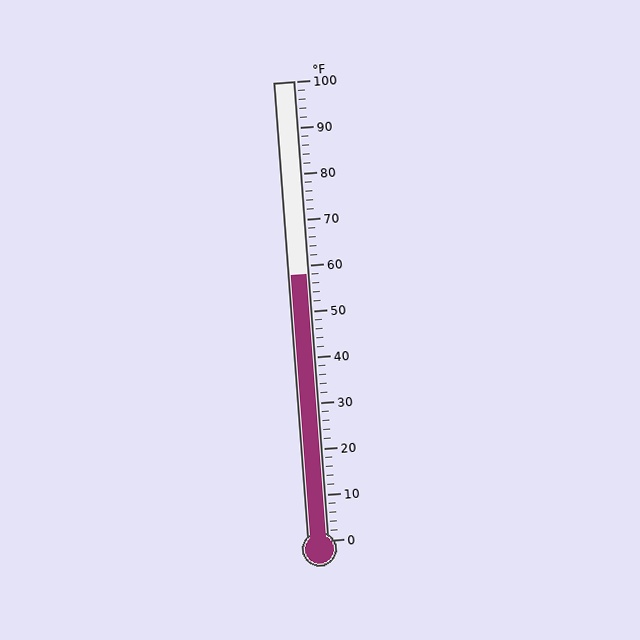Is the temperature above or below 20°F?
The temperature is above 20°F.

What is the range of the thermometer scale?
The thermometer scale ranges from 0°F to 100°F.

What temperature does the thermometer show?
The thermometer shows approximately 58°F.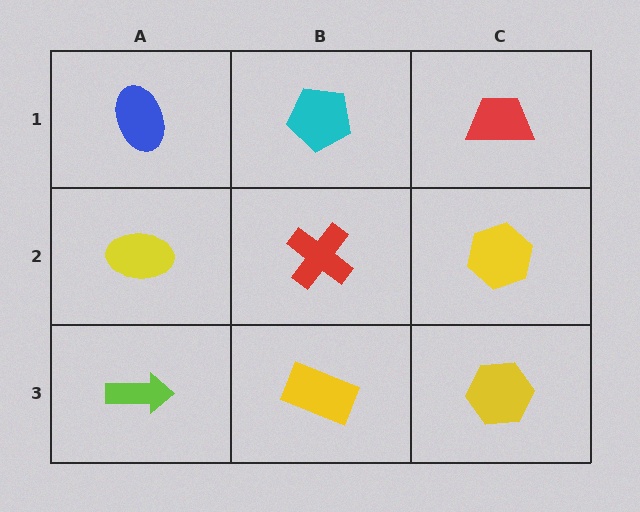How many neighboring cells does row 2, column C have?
3.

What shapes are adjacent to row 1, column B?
A red cross (row 2, column B), a blue ellipse (row 1, column A), a red trapezoid (row 1, column C).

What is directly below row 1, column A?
A yellow ellipse.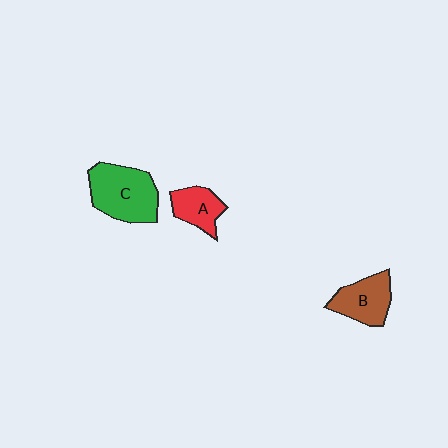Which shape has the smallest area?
Shape A (red).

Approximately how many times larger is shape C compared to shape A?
Approximately 1.8 times.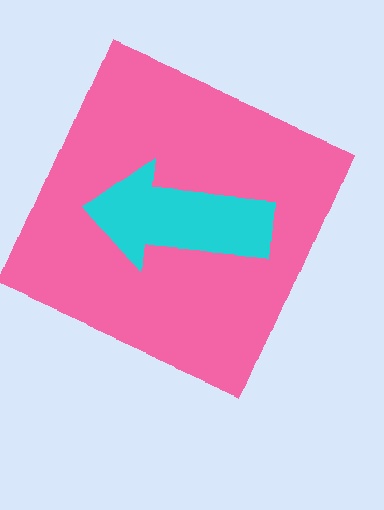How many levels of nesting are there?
2.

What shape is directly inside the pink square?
The cyan arrow.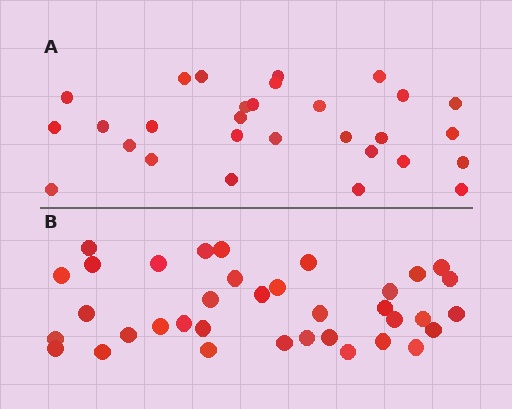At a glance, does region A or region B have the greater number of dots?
Region B (the bottom region) has more dots.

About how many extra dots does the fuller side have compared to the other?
Region B has roughly 8 or so more dots than region A.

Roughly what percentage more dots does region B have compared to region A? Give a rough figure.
About 25% more.